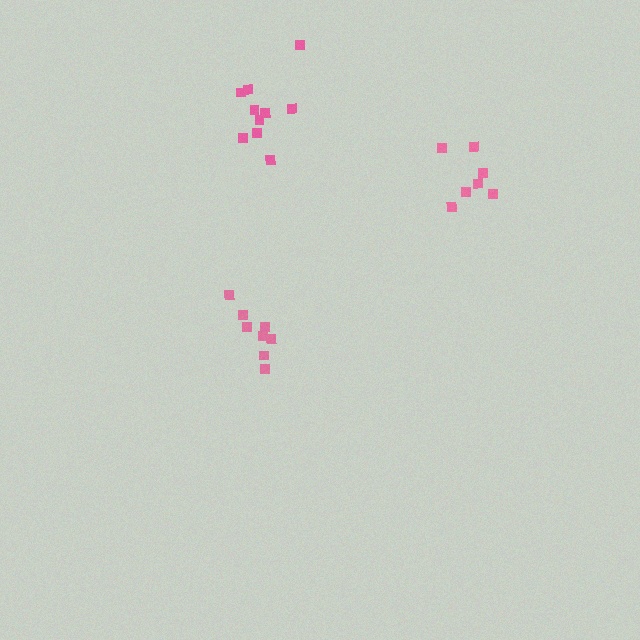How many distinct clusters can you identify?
There are 3 distinct clusters.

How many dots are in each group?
Group 1: 8 dots, Group 2: 7 dots, Group 3: 10 dots (25 total).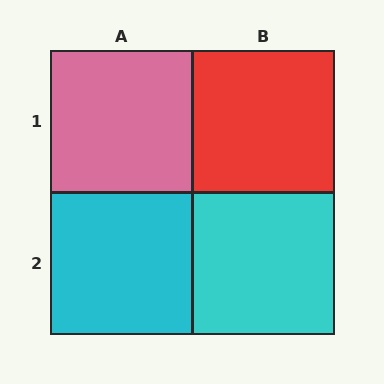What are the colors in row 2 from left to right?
Cyan, cyan.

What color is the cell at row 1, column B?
Red.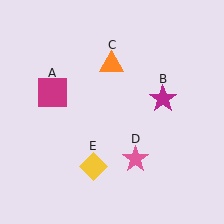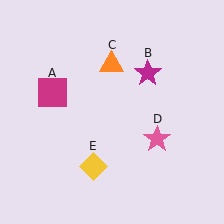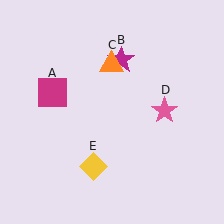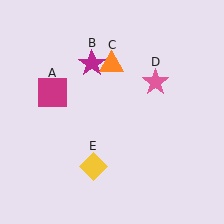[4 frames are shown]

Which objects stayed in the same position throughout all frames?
Magenta square (object A) and orange triangle (object C) and yellow diamond (object E) remained stationary.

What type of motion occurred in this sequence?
The magenta star (object B), pink star (object D) rotated counterclockwise around the center of the scene.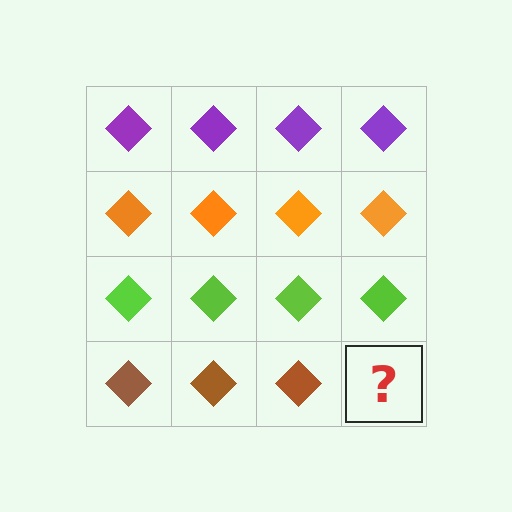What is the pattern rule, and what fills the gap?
The rule is that each row has a consistent color. The gap should be filled with a brown diamond.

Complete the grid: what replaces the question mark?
The question mark should be replaced with a brown diamond.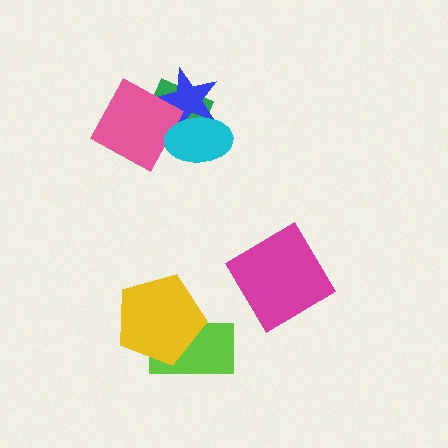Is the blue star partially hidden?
Yes, it is partially covered by another shape.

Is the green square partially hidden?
Yes, it is partially covered by another shape.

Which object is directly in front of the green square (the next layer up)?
The blue star is directly in front of the green square.